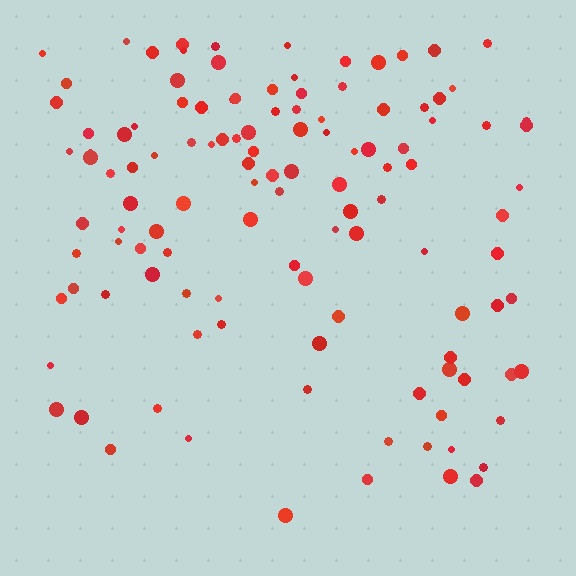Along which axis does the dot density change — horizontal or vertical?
Vertical.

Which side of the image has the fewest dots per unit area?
The bottom.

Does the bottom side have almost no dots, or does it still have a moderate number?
Still a moderate number, just noticeably fewer than the top.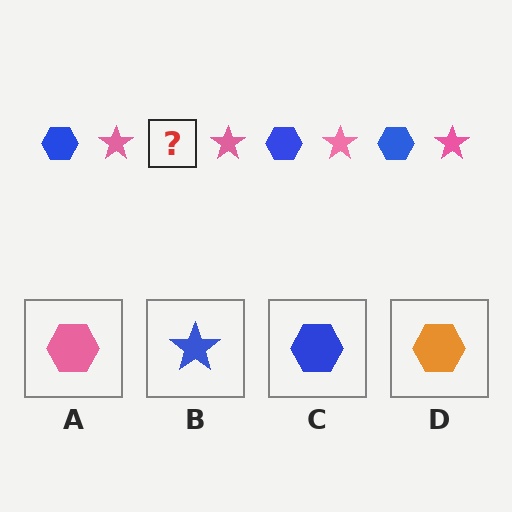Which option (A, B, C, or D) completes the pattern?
C.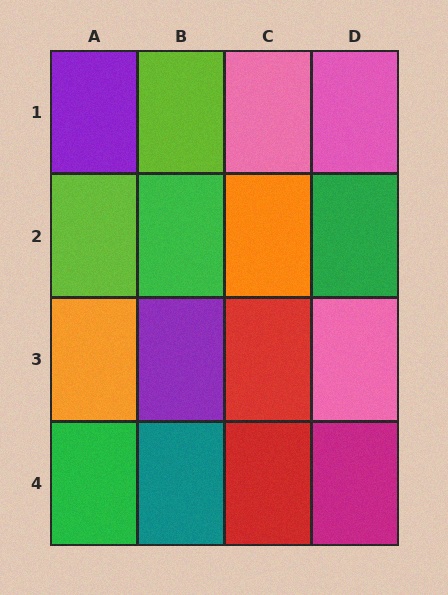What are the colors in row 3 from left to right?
Orange, purple, red, pink.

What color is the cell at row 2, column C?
Orange.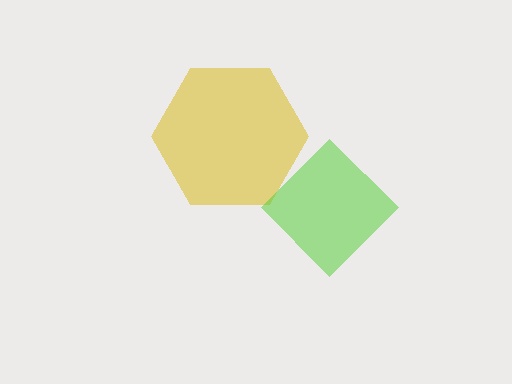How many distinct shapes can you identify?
There are 2 distinct shapes: a yellow hexagon, a lime diamond.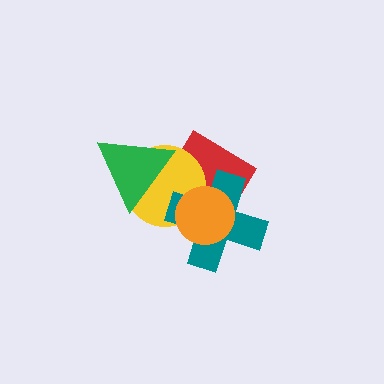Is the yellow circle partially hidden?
Yes, it is partially covered by another shape.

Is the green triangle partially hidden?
No, no other shape covers it.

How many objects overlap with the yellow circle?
4 objects overlap with the yellow circle.